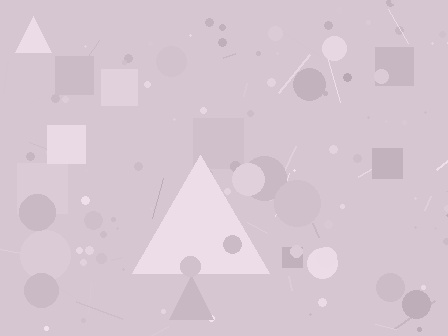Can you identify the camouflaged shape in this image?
The camouflaged shape is a triangle.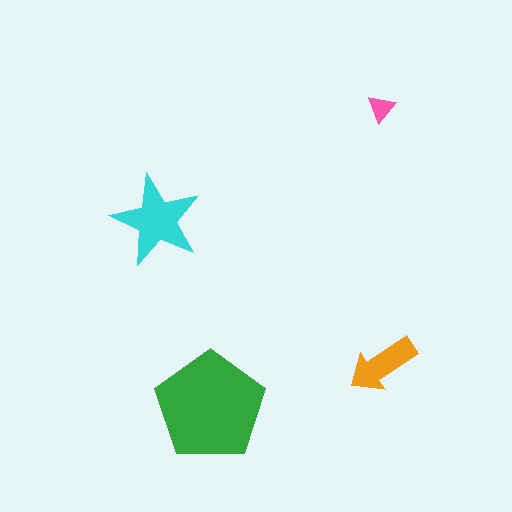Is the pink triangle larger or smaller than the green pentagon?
Smaller.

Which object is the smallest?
The pink triangle.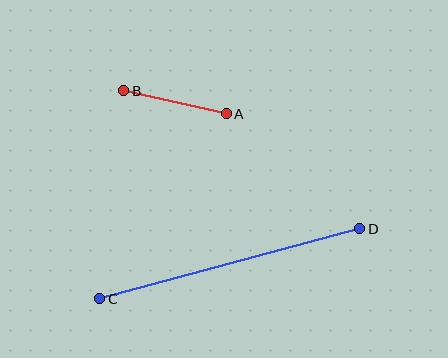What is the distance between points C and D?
The distance is approximately 269 pixels.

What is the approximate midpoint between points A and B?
The midpoint is at approximately (175, 102) pixels.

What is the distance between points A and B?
The distance is approximately 105 pixels.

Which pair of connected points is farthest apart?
Points C and D are farthest apart.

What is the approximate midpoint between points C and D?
The midpoint is at approximately (230, 264) pixels.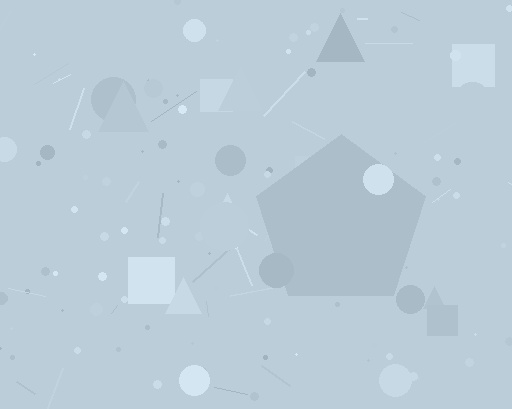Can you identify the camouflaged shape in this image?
The camouflaged shape is a pentagon.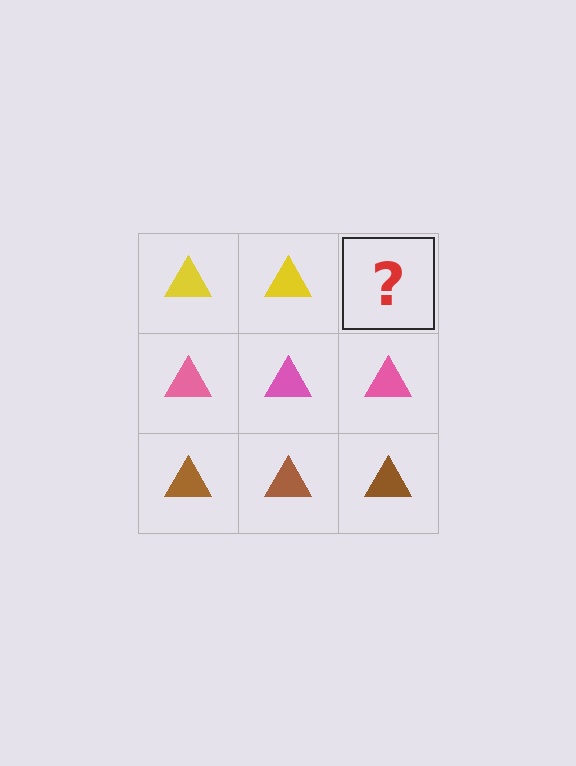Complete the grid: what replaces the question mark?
The question mark should be replaced with a yellow triangle.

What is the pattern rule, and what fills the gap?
The rule is that each row has a consistent color. The gap should be filled with a yellow triangle.